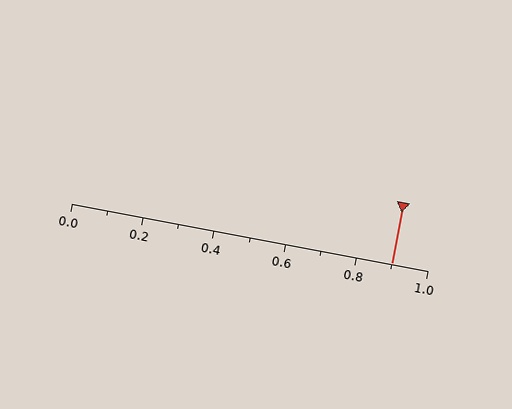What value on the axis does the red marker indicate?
The marker indicates approximately 0.9.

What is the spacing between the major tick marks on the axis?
The major ticks are spaced 0.2 apart.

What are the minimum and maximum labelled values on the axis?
The axis runs from 0.0 to 1.0.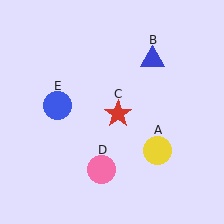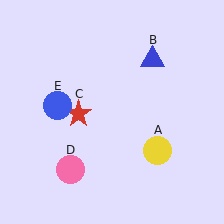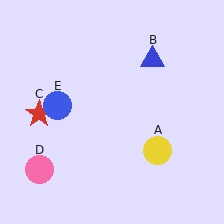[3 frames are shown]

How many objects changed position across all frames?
2 objects changed position: red star (object C), pink circle (object D).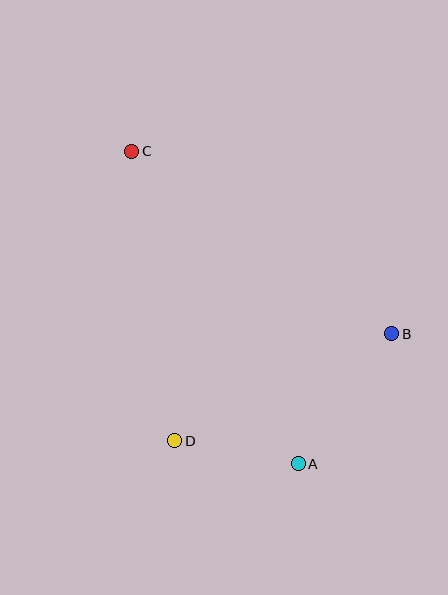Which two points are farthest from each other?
Points A and C are farthest from each other.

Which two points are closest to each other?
Points A and D are closest to each other.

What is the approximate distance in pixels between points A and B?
The distance between A and B is approximately 160 pixels.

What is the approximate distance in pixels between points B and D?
The distance between B and D is approximately 242 pixels.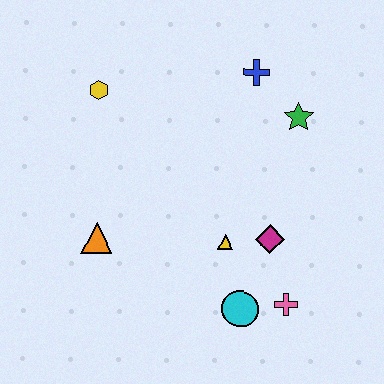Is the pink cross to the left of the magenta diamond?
No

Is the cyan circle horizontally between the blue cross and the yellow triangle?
Yes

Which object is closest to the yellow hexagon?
The orange triangle is closest to the yellow hexagon.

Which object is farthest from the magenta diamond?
The yellow hexagon is farthest from the magenta diamond.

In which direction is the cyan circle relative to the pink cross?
The cyan circle is to the left of the pink cross.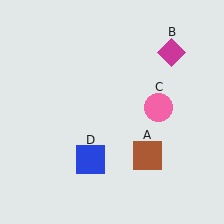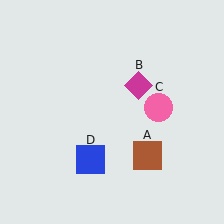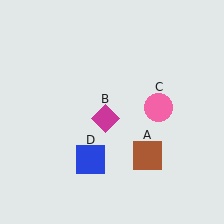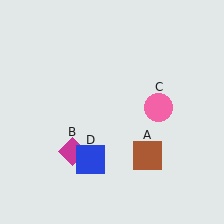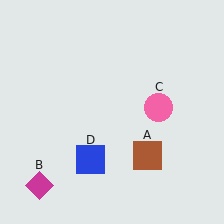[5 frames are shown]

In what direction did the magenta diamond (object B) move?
The magenta diamond (object B) moved down and to the left.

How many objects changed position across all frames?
1 object changed position: magenta diamond (object B).